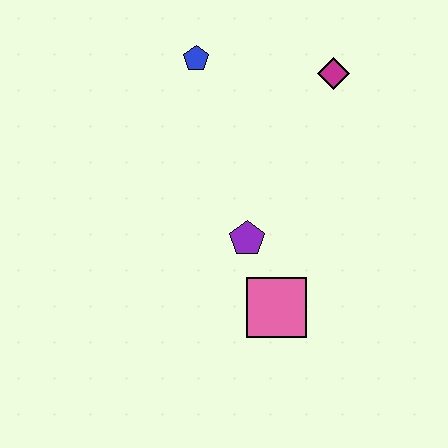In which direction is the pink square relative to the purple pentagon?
The pink square is below the purple pentagon.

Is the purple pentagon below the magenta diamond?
Yes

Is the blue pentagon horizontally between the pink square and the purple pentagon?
No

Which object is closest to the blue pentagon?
The magenta diamond is closest to the blue pentagon.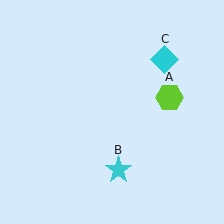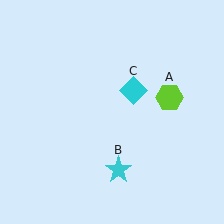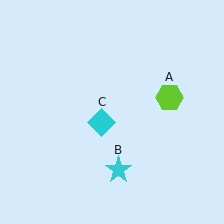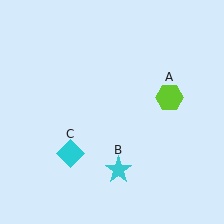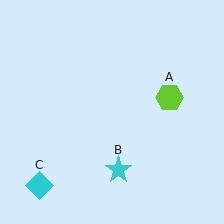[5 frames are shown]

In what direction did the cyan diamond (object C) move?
The cyan diamond (object C) moved down and to the left.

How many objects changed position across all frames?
1 object changed position: cyan diamond (object C).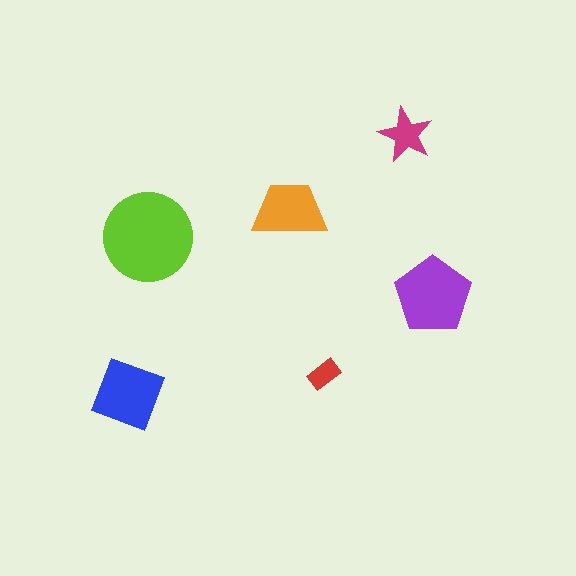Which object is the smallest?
The red rectangle.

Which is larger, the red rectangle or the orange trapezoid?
The orange trapezoid.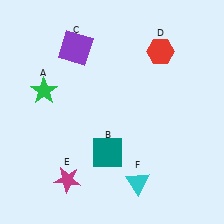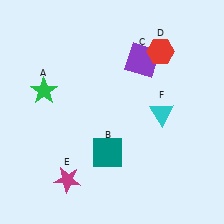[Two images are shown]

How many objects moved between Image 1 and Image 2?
2 objects moved between the two images.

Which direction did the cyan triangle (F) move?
The cyan triangle (F) moved up.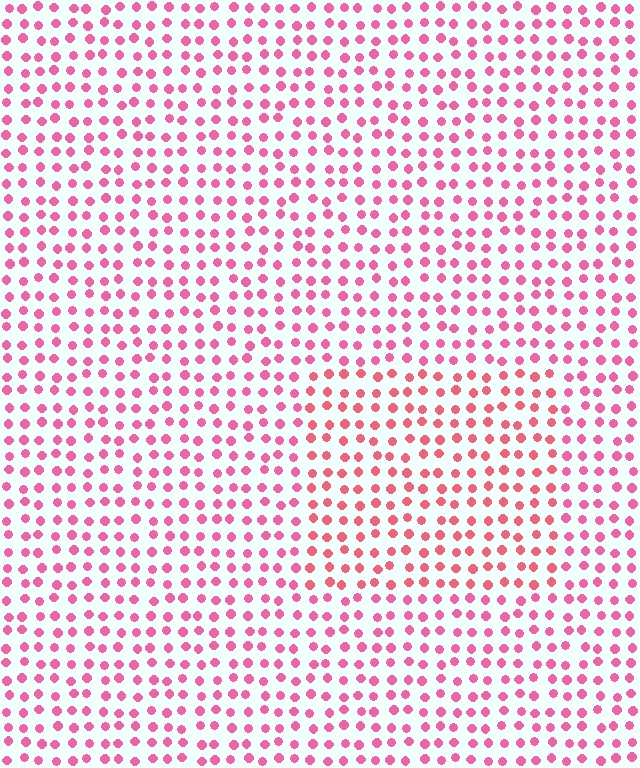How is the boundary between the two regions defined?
The boundary is defined purely by a slight shift in hue (about 20 degrees). Spacing, size, and orientation are identical on both sides.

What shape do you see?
I see a rectangle.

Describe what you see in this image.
The image is filled with small pink elements in a uniform arrangement. A rectangle-shaped region is visible where the elements are tinted to a slightly different hue, forming a subtle color boundary.